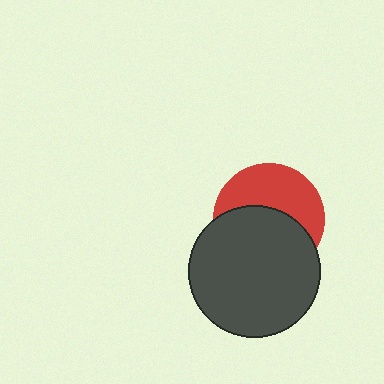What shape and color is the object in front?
The object in front is a dark gray circle.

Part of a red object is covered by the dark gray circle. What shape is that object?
It is a circle.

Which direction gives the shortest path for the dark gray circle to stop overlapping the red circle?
Moving down gives the shortest separation.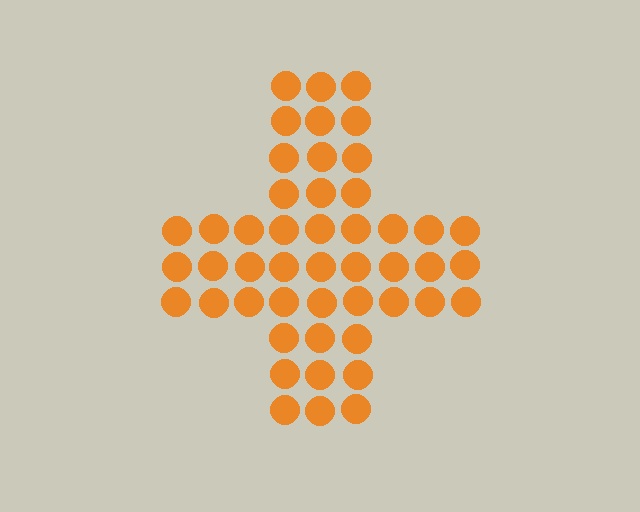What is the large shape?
The large shape is a cross.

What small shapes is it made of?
It is made of small circles.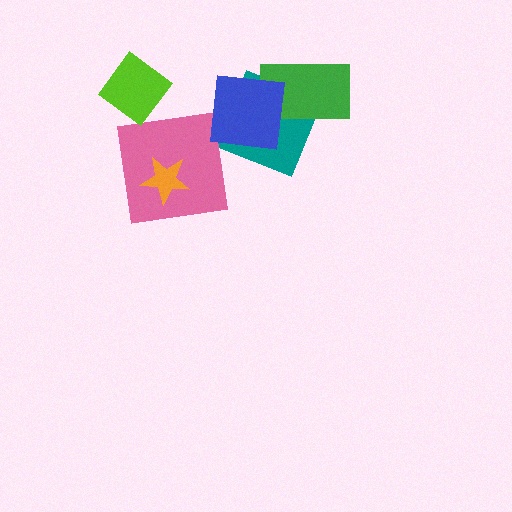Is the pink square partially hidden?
Yes, it is partially covered by another shape.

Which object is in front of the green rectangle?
The blue square is in front of the green rectangle.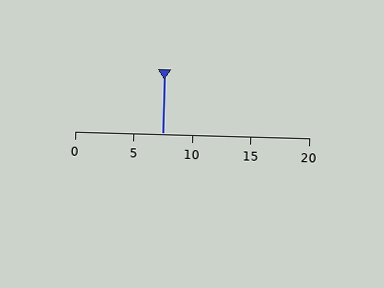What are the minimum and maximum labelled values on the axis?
The axis runs from 0 to 20.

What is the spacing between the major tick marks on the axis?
The major ticks are spaced 5 apart.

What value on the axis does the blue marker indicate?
The marker indicates approximately 7.5.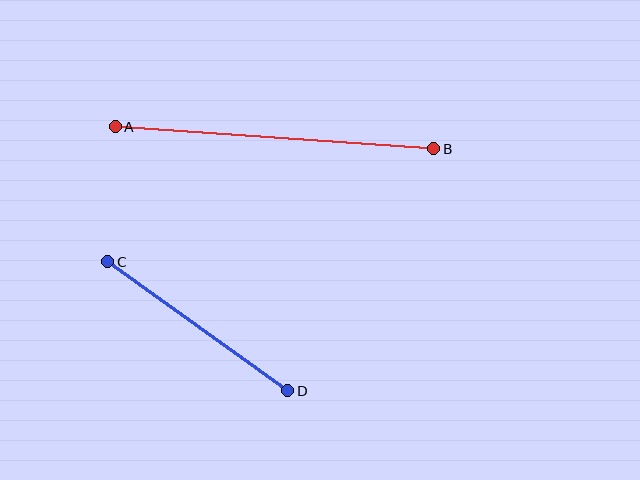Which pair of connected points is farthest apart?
Points A and B are farthest apart.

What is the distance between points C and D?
The distance is approximately 221 pixels.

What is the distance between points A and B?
The distance is approximately 319 pixels.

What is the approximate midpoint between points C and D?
The midpoint is at approximately (198, 326) pixels.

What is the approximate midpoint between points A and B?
The midpoint is at approximately (274, 138) pixels.